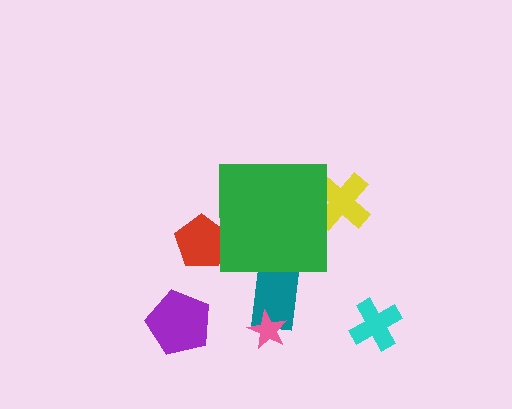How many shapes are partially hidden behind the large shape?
3 shapes are partially hidden.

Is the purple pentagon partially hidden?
No, the purple pentagon is fully visible.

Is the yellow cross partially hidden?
Yes, the yellow cross is partially hidden behind the green square.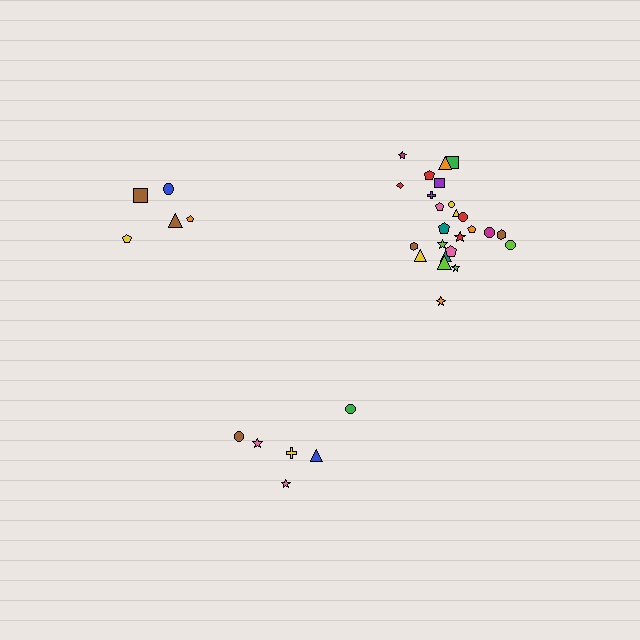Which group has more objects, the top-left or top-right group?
The top-right group.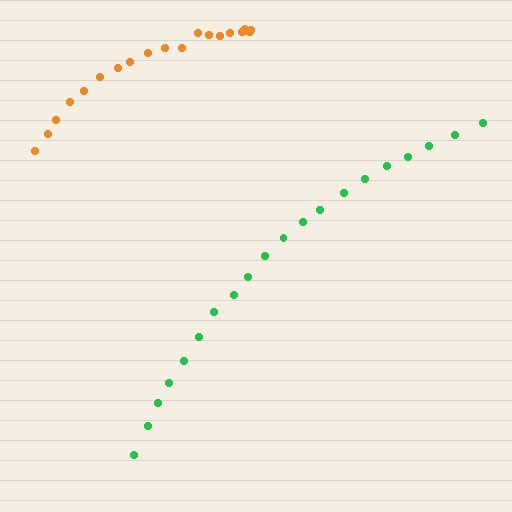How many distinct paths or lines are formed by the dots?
There are 2 distinct paths.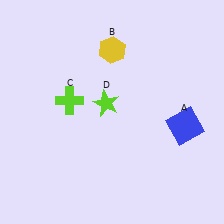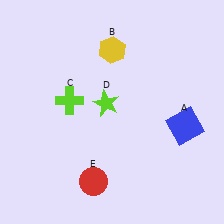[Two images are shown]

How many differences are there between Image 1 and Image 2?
There is 1 difference between the two images.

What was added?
A red circle (E) was added in Image 2.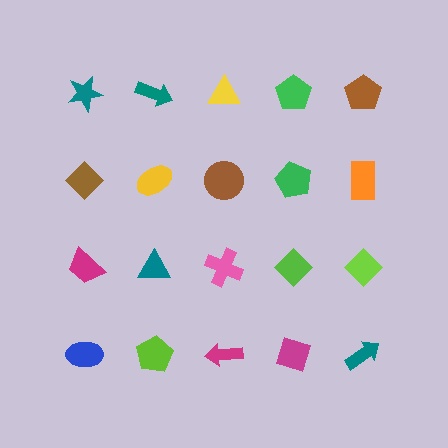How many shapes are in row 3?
5 shapes.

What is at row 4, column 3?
A magenta arrow.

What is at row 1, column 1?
A teal star.